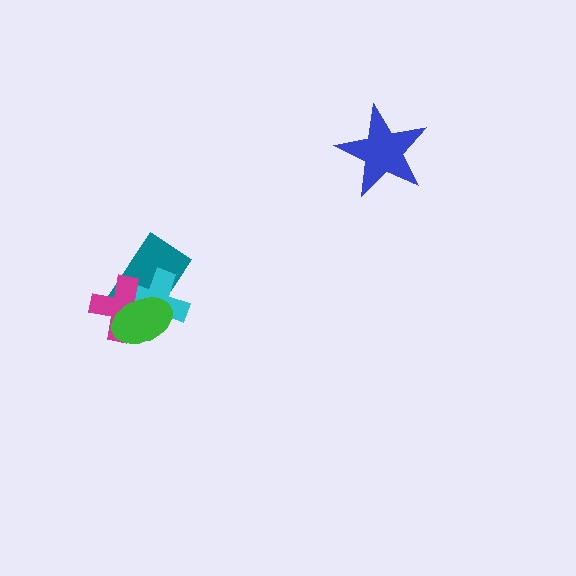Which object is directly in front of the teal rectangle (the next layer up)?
The cyan cross is directly in front of the teal rectangle.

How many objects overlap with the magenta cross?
3 objects overlap with the magenta cross.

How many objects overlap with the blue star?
0 objects overlap with the blue star.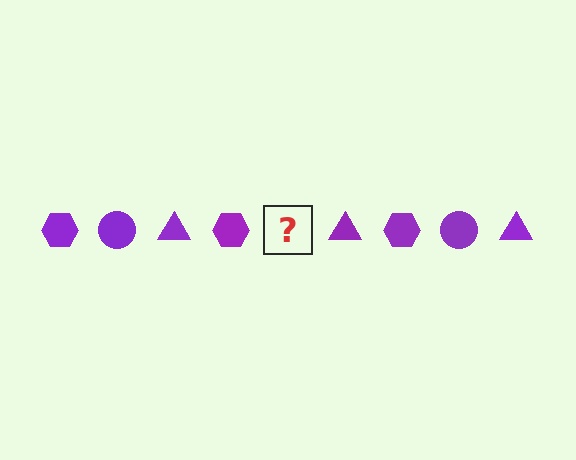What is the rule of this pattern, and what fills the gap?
The rule is that the pattern cycles through hexagon, circle, triangle shapes in purple. The gap should be filled with a purple circle.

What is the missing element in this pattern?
The missing element is a purple circle.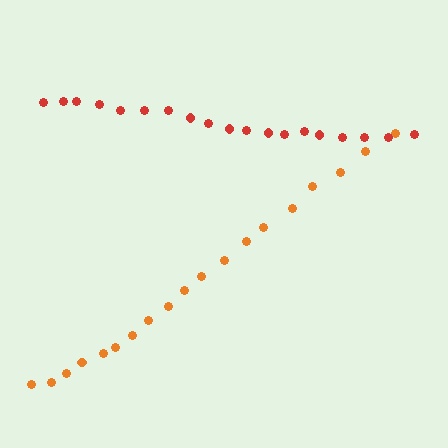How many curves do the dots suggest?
There are 2 distinct paths.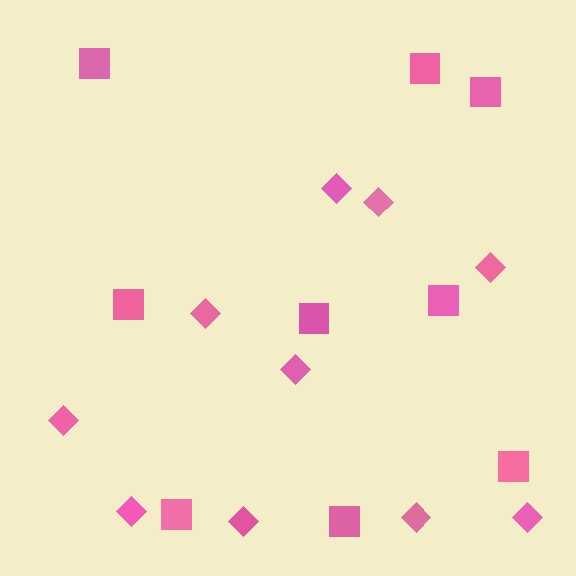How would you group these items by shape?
There are 2 groups: one group of squares (9) and one group of diamonds (10).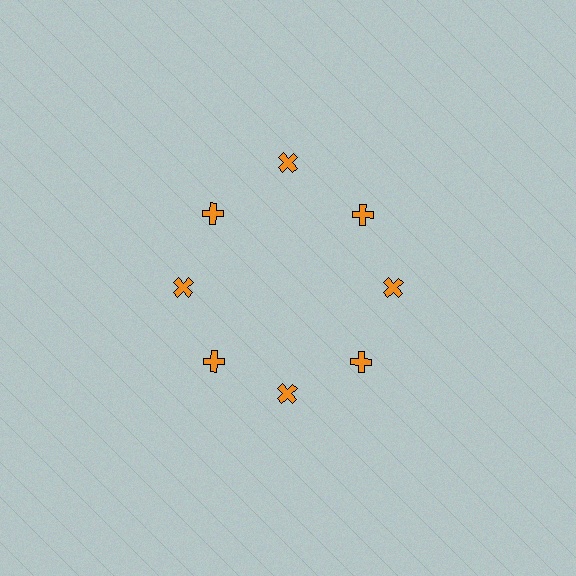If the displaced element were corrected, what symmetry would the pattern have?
It would have 8-fold rotational symmetry — the pattern would map onto itself every 45 degrees.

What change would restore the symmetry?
The symmetry would be restored by moving it inward, back onto the ring so that all 8 crosses sit at equal angles and equal distance from the center.